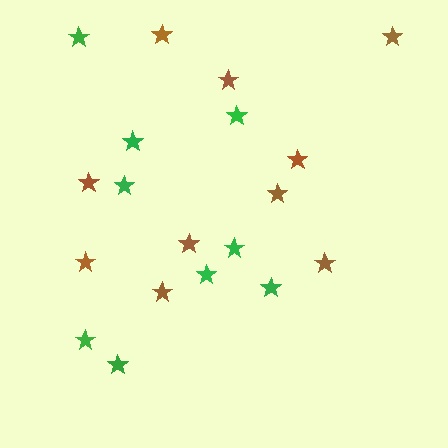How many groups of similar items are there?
There are 2 groups: one group of green stars (9) and one group of brown stars (10).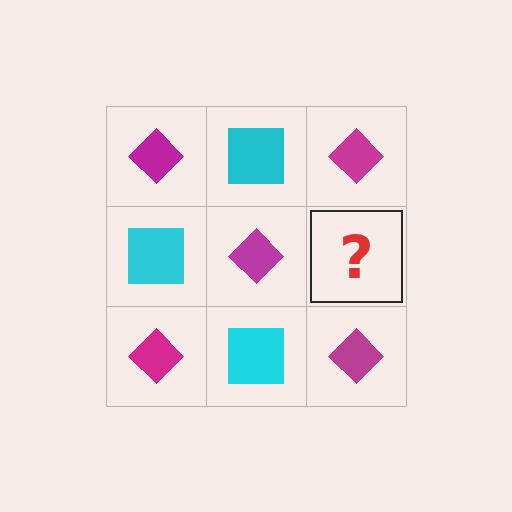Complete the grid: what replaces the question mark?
The question mark should be replaced with a cyan square.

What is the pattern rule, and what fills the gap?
The rule is that it alternates magenta diamond and cyan square in a checkerboard pattern. The gap should be filled with a cyan square.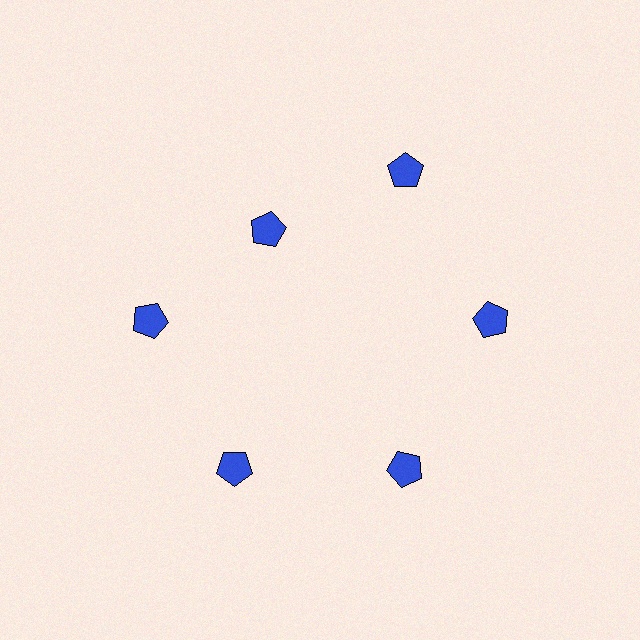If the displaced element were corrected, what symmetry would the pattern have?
It would have 6-fold rotational symmetry — the pattern would map onto itself every 60 degrees.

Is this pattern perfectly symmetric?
No. The 6 blue pentagons are arranged in a ring, but one element near the 11 o'clock position is pulled inward toward the center, breaking the 6-fold rotational symmetry.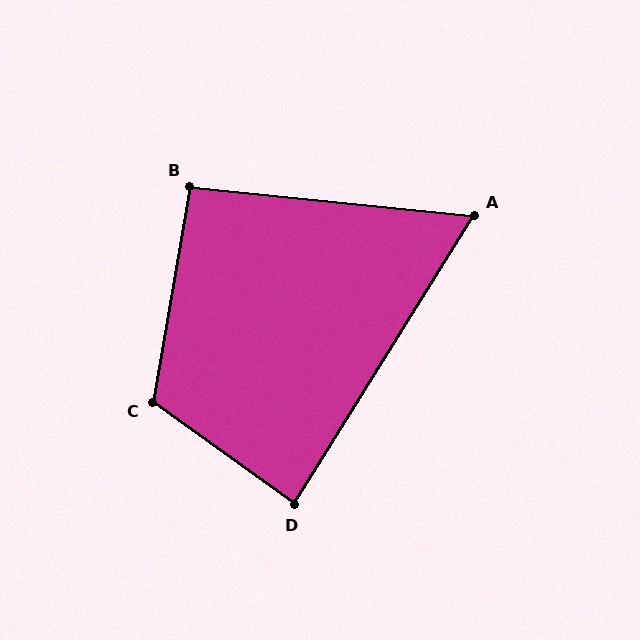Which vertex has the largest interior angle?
C, at approximately 116 degrees.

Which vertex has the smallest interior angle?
A, at approximately 64 degrees.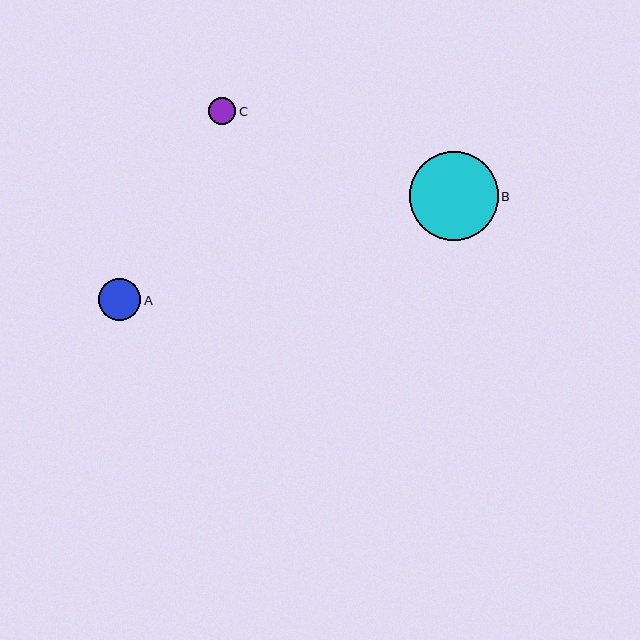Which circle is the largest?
Circle B is the largest with a size of approximately 89 pixels.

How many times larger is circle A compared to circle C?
Circle A is approximately 1.5 times the size of circle C.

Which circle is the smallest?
Circle C is the smallest with a size of approximately 27 pixels.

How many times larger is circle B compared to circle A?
Circle B is approximately 2.1 times the size of circle A.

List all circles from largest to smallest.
From largest to smallest: B, A, C.